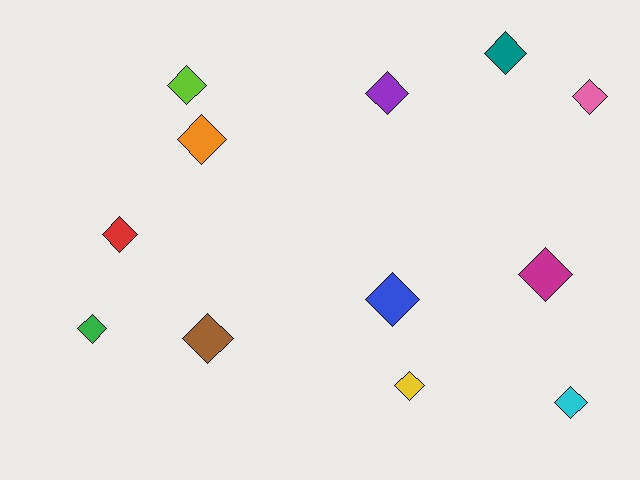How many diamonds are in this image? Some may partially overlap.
There are 12 diamonds.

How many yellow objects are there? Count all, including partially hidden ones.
There is 1 yellow object.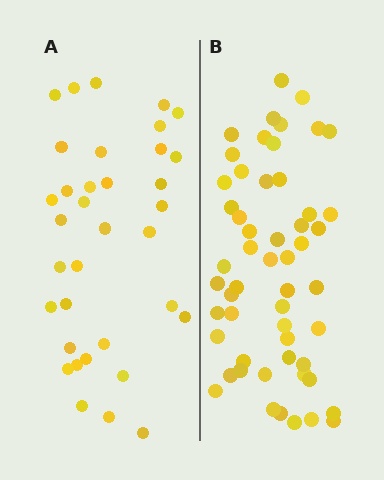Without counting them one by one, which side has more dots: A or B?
Region B (the right region) has more dots.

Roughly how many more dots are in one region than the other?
Region B has approximately 20 more dots than region A.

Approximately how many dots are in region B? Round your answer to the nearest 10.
About 50 dots. (The exact count is 54, which rounds to 50.)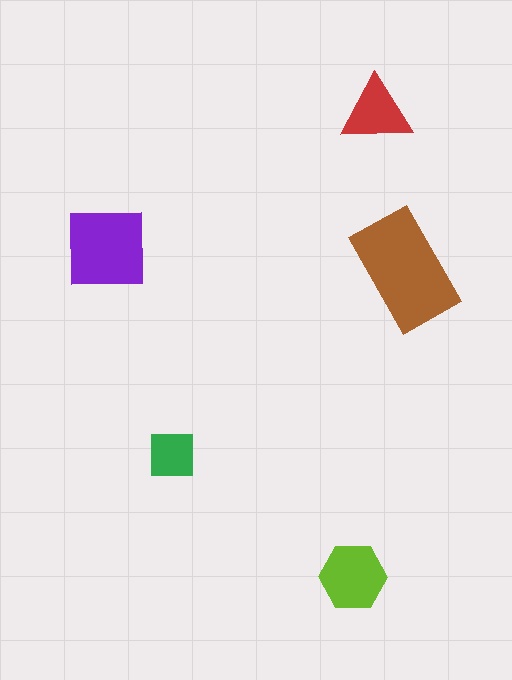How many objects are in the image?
There are 5 objects in the image.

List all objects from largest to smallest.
The brown rectangle, the purple square, the lime hexagon, the red triangle, the green square.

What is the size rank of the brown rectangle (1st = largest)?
1st.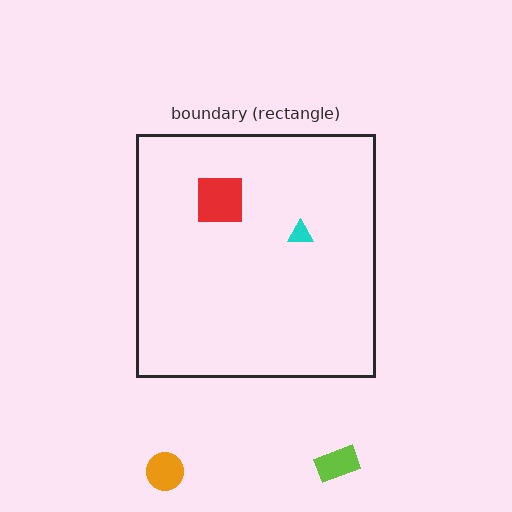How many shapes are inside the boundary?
2 inside, 2 outside.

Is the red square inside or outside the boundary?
Inside.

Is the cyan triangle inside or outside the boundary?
Inside.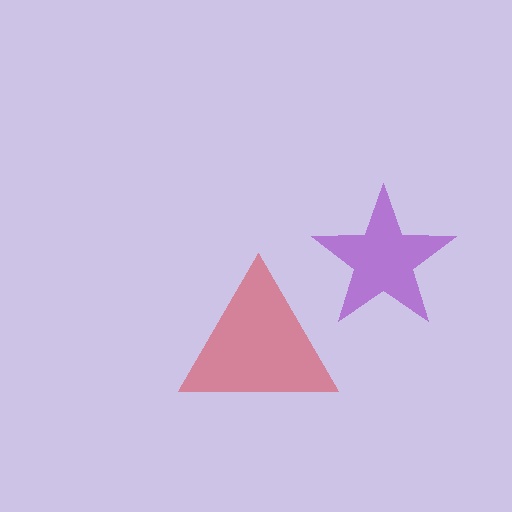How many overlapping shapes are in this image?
There are 2 overlapping shapes in the image.